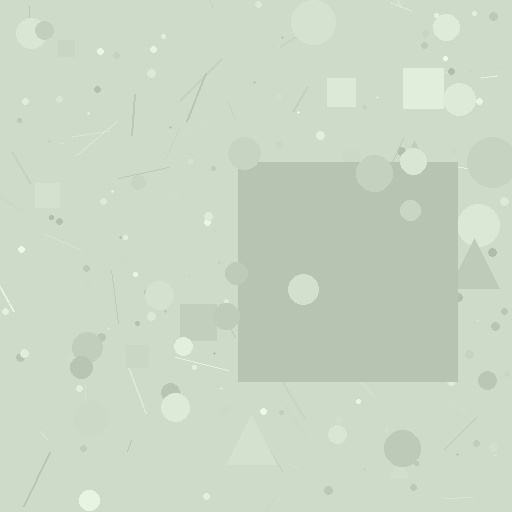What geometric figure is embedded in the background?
A square is embedded in the background.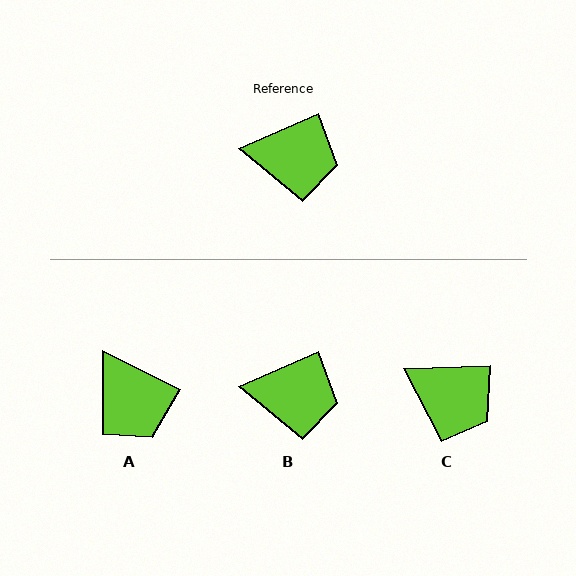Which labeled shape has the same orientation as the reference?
B.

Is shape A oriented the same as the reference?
No, it is off by about 50 degrees.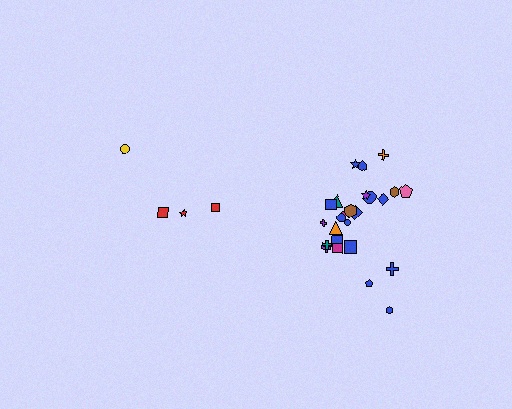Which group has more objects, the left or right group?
The right group.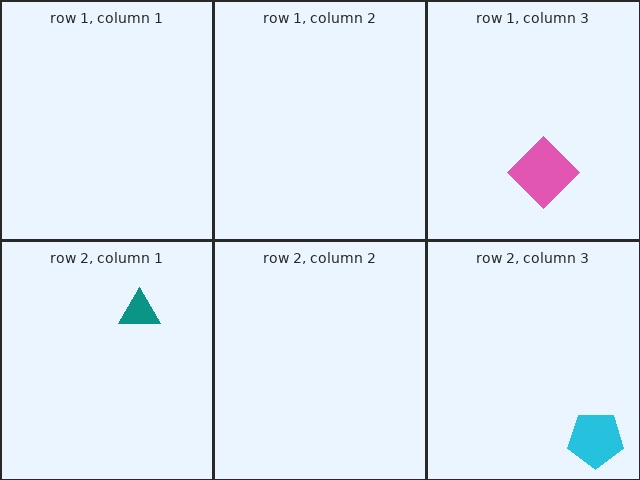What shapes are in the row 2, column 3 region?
The cyan pentagon.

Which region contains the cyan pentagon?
The row 2, column 3 region.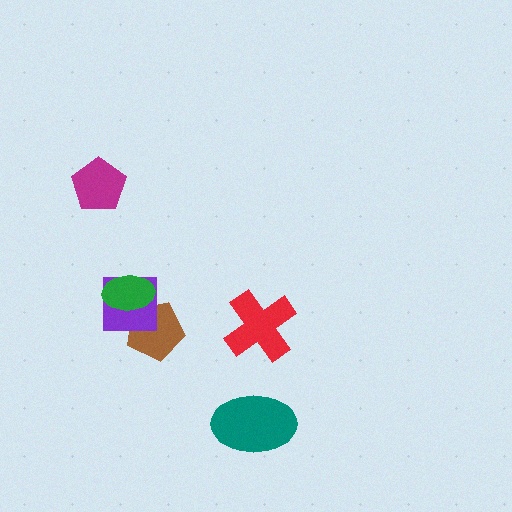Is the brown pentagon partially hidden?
Yes, it is partially covered by another shape.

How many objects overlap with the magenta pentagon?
0 objects overlap with the magenta pentagon.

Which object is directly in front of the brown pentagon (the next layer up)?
The purple square is directly in front of the brown pentagon.